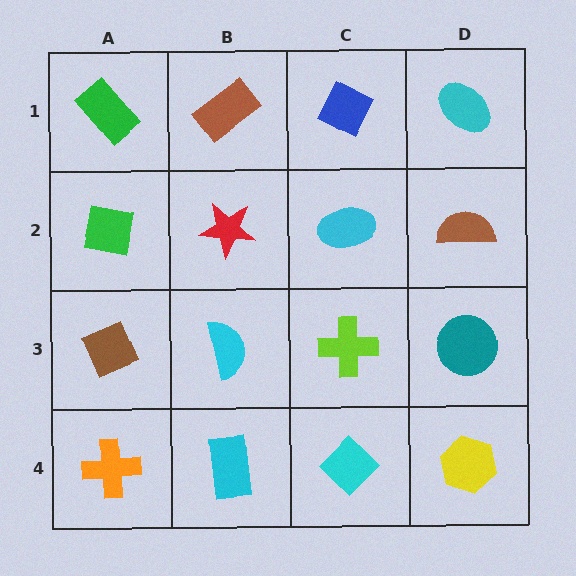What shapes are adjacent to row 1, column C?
A cyan ellipse (row 2, column C), a brown rectangle (row 1, column B), a cyan ellipse (row 1, column D).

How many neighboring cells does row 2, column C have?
4.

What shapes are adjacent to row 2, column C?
A blue diamond (row 1, column C), a lime cross (row 3, column C), a red star (row 2, column B), a brown semicircle (row 2, column D).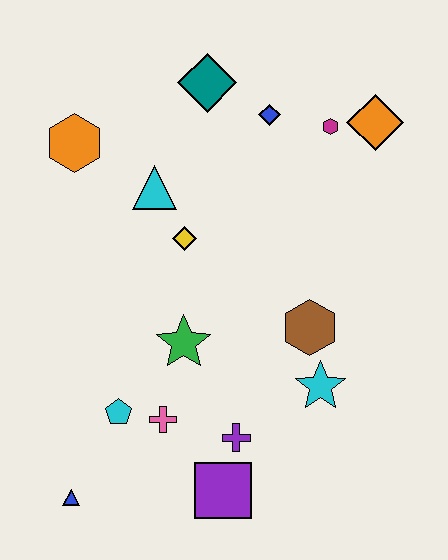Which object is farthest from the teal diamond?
The blue triangle is farthest from the teal diamond.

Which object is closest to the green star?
The pink cross is closest to the green star.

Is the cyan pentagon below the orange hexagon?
Yes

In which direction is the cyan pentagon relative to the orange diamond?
The cyan pentagon is below the orange diamond.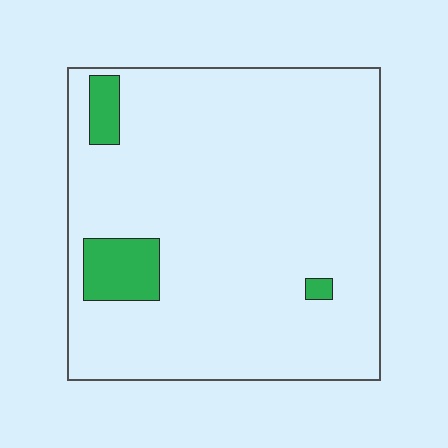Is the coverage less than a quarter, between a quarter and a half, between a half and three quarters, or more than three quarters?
Less than a quarter.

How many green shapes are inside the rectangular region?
3.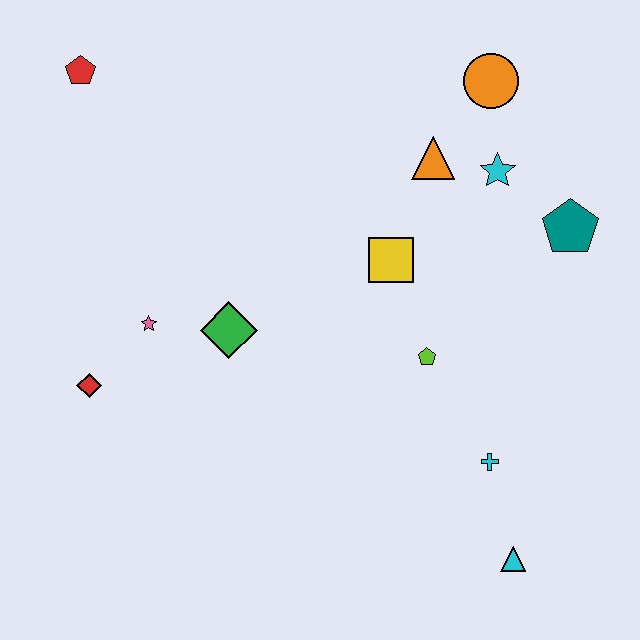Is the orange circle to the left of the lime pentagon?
No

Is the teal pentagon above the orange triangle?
No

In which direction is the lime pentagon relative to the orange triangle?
The lime pentagon is below the orange triangle.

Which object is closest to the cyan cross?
The cyan triangle is closest to the cyan cross.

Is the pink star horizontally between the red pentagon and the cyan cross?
Yes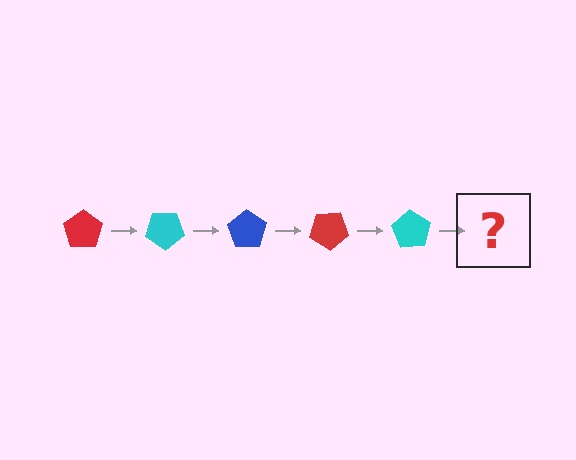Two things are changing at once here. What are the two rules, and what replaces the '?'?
The two rules are that it rotates 35 degrees each step and the color cycles through red, cyan, and blue. The '?' should be a blue pentagon, rotated 175 degrees from the start.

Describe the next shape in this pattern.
It should be a blue pentagon, rotated 175 degrees from the start.